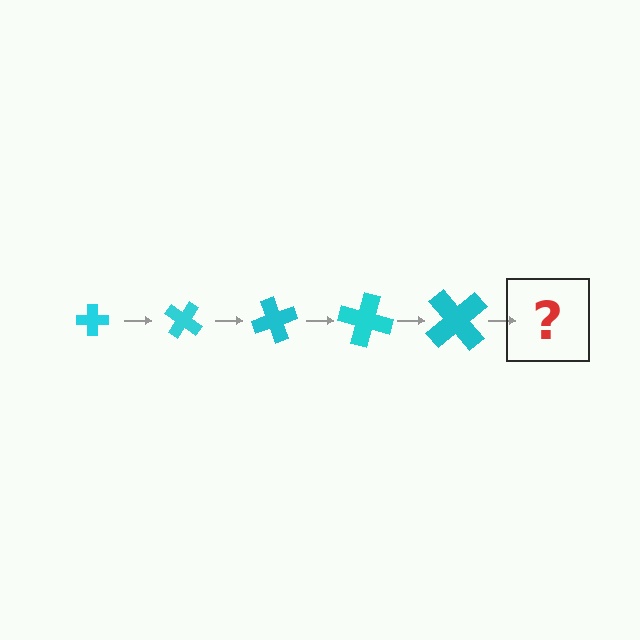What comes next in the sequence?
The next element should be a cross, larger than the previous one and rotated 175 degrees from the start.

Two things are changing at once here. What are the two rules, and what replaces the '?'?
The two rules are that the cross grows larger each step and it rotates 35 degrees each step. The '?' should be a cross, larger than the previous one and rotated 175 degrees from the start.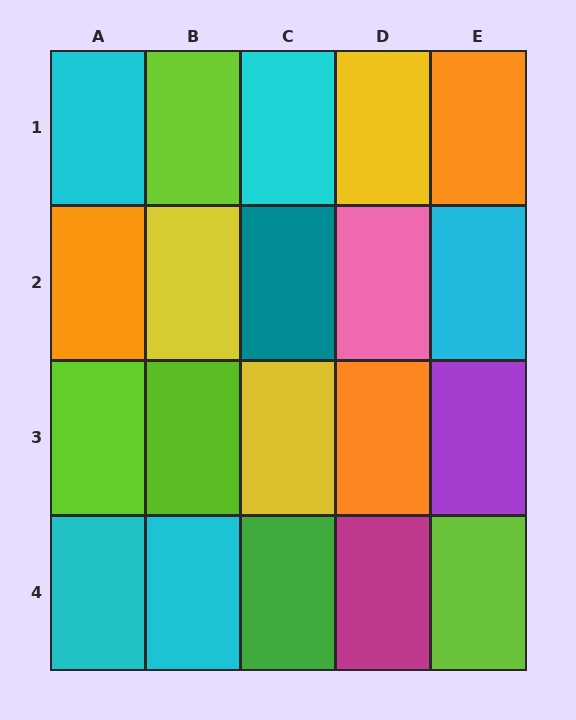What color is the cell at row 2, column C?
Teal.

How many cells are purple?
1 cell is purple.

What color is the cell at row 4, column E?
Lime.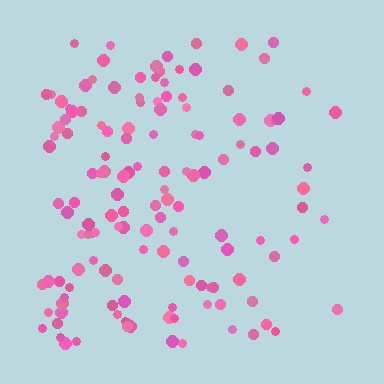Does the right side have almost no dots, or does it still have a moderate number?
Still a moderate number, just noticeably fewer than the left.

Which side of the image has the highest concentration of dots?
The left.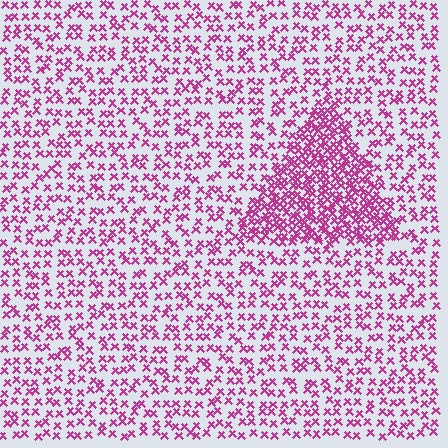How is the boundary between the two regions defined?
The boundary is defined by a change in element density (approximately 2.3x ratio). All elements are the same color, size, and shape.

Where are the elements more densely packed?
The elements are more densely packed inside the triangle boundary.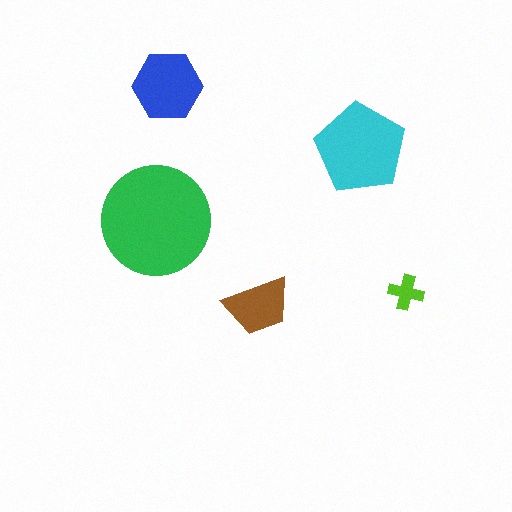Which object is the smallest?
The lime cross.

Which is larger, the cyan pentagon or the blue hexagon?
The cyan pentagon.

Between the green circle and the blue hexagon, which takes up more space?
The green circle.